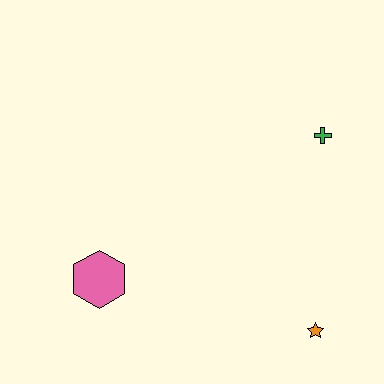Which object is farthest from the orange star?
The pink hexagon is farthest from the orange star.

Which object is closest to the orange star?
The green cross is closest to the orange star.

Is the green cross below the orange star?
No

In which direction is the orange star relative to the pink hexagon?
The orange star is to the right of the pink hexagon.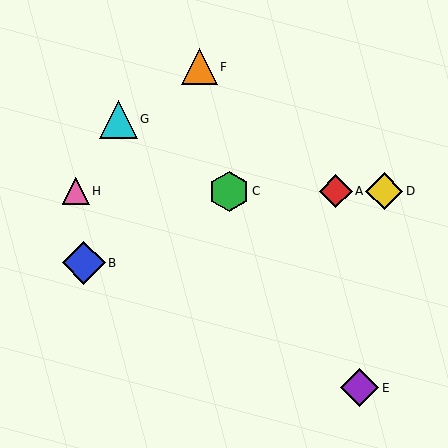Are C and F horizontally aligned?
No, C is at y≈191 and F is at y≈67.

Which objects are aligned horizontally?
Objects A, C, D, H are aligned horizontally.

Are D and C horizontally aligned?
Yes, both are at y≈191.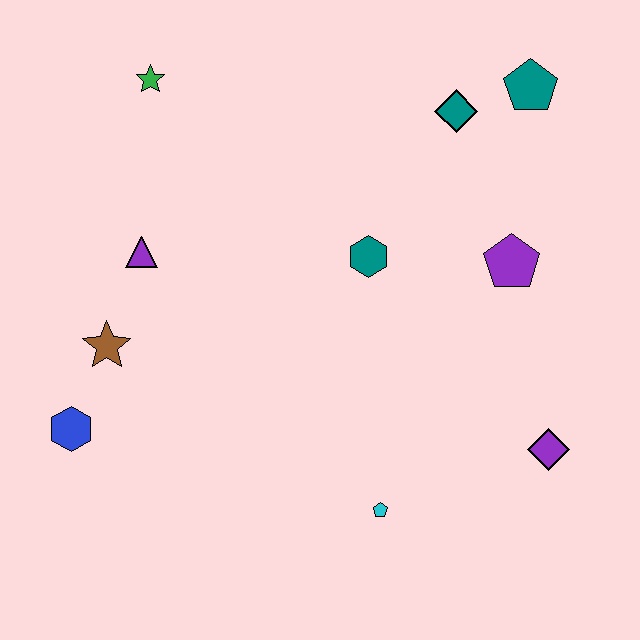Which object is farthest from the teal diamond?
The blue hexagon is farthest from the teal diamond.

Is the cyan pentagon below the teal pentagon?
Yes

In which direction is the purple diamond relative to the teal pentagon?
The purple diamond is below the teal pentagon.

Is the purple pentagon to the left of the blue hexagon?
No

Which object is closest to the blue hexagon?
The brown star is closest to the blue hexagon.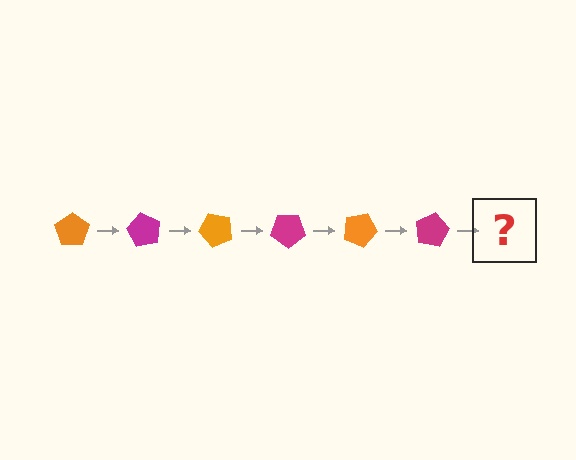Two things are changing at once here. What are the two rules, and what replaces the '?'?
The two rules are that it rotates 60 degrees each step and the color cycles through orange and magenta. The '?' should be an orange pentagon, rotated 360 degrees from the start.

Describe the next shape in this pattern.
It should be an orange pentagon, rotated 360 degrees from the start.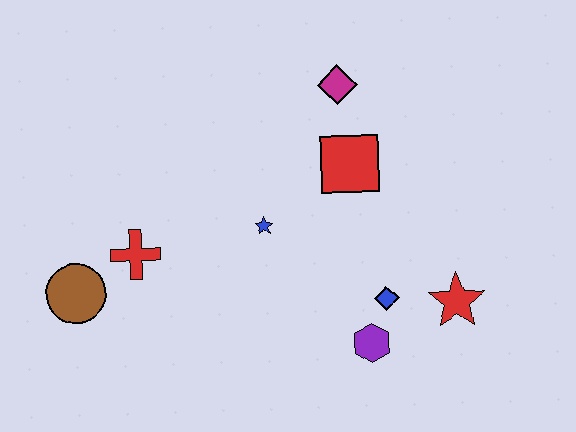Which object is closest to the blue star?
The red square is closest to the blue star.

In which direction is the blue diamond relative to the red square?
The blue diamond is below the red square.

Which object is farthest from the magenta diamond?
The brown circle is farthest from the magenta diamond.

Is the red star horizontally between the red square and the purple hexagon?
No